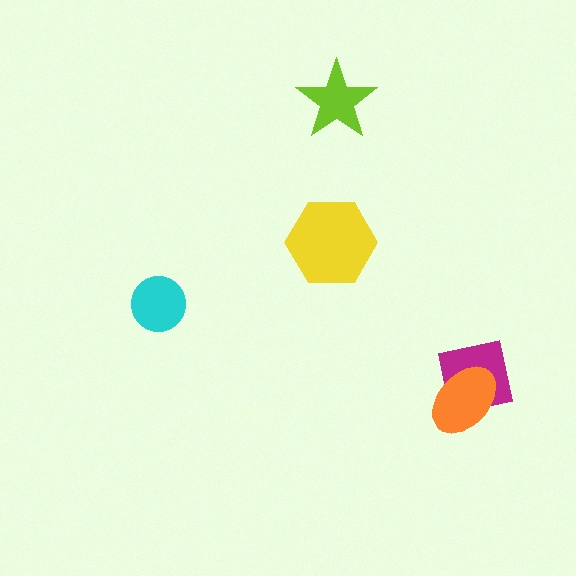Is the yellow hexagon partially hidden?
No, no other shape covers it.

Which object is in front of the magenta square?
The orange ellipse is in front of the magenta square.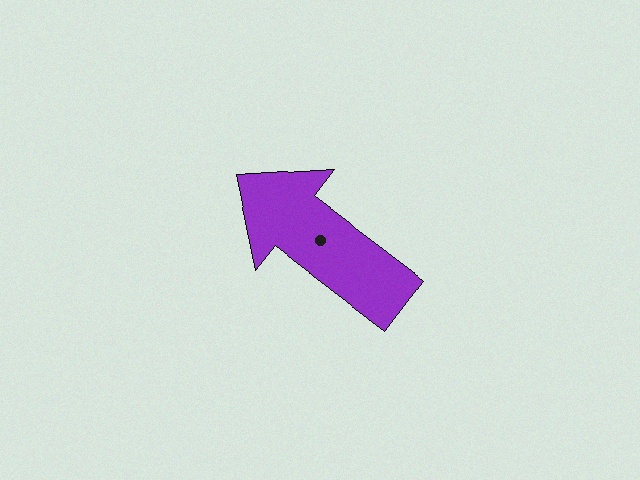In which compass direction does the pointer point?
Northwest.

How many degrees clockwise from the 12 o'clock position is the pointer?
Approximately 307 degrees.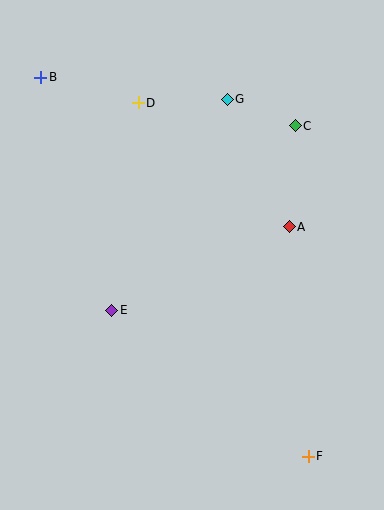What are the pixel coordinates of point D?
Point D is at (138, 103).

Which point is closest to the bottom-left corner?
Point E is closest to the bottom-left corner.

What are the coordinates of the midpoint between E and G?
The midpoint between E and G is at (170, 205).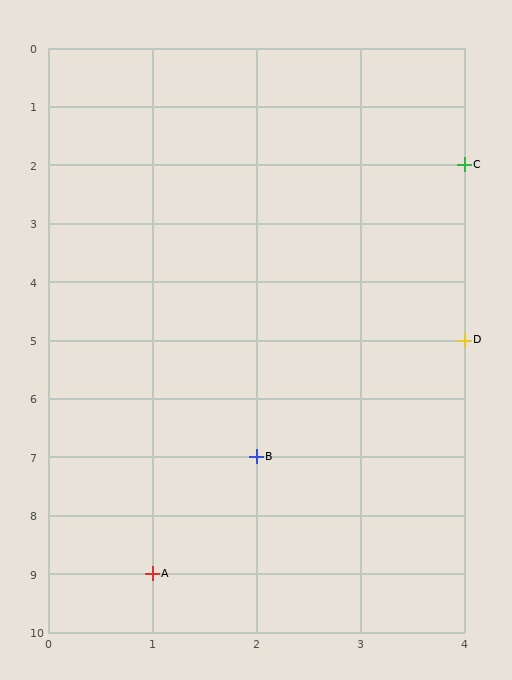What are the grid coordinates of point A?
Point A is at grid coordinates (1, 9).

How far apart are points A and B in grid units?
Points A and B are 1 column and 2 rows apart (about 2.2 grid units diagonally).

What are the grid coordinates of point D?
Point D is at grid coordinates (4, 5).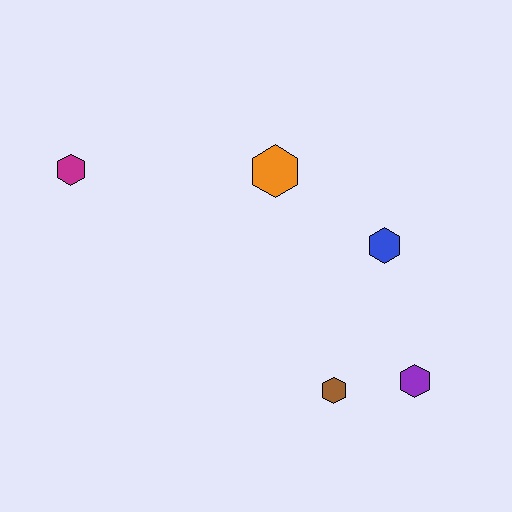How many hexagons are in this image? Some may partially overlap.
There are 5 hexagons.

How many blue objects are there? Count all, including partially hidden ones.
There is 1 blue object.